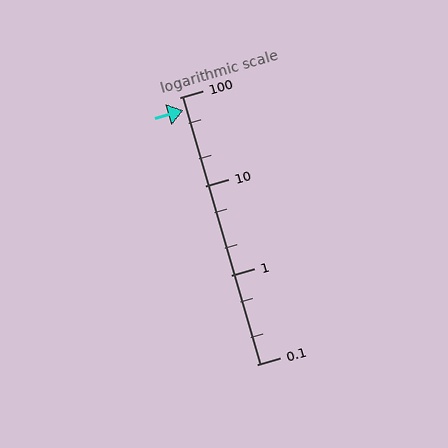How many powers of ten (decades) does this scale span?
The scale spans 3 decades, from 0.1 to 100.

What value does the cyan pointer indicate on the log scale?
The pointer indicates approximately 72.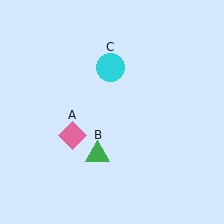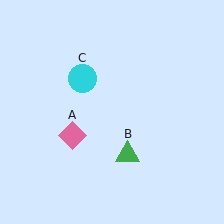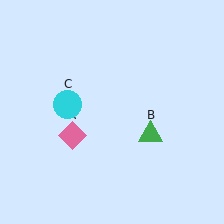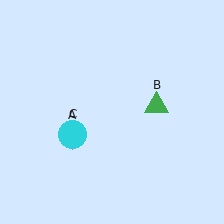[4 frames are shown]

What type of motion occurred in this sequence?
The green triangle (object B), cyan circle (object C) rotated counterclockwise around the center of the scene.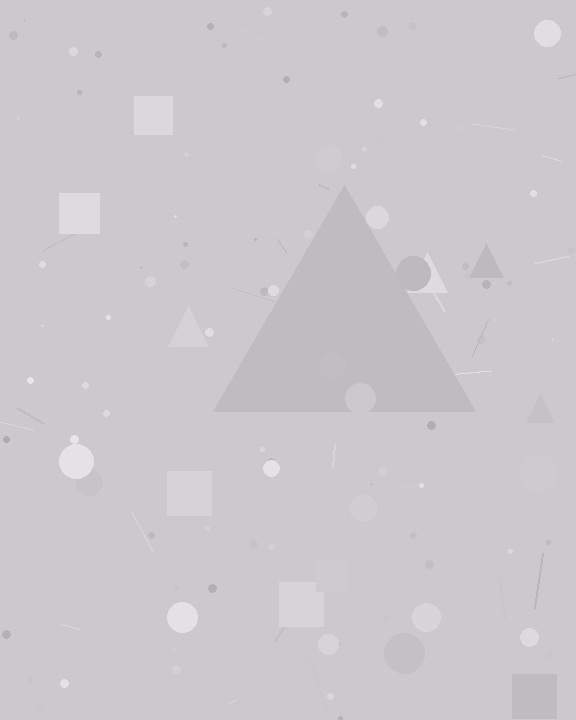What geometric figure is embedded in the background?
A triangle is embedded in the background.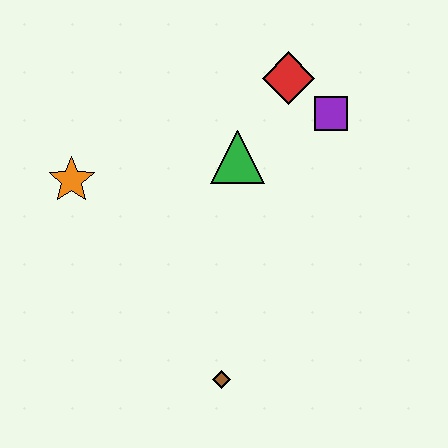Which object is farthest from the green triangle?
The brown diamond is farthest from the green triangle.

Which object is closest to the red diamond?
The purple square is closest to the red diamond.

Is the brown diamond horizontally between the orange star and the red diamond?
Yes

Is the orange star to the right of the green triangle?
No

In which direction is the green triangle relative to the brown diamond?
The green triangle is above the brown diamond.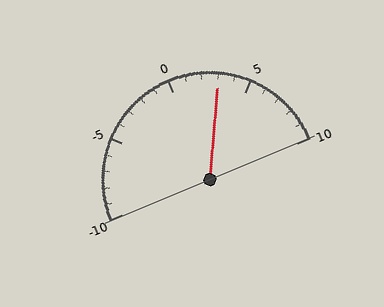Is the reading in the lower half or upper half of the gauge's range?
The reading is in the upper half of the range (-10 to 10).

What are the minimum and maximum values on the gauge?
The gauge ranges from -10 to 10.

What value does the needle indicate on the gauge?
The needle indicates approximately 3.